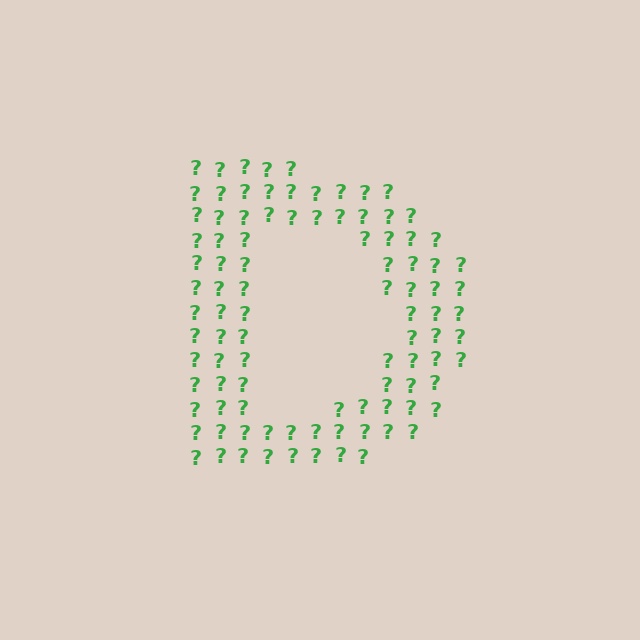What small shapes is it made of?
It is made of small question marks.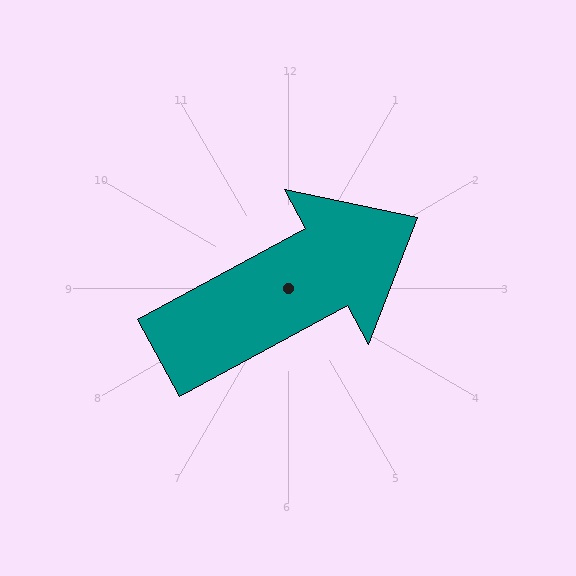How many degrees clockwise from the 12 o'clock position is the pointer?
Approximately 62 degrees.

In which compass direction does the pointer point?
Northeast.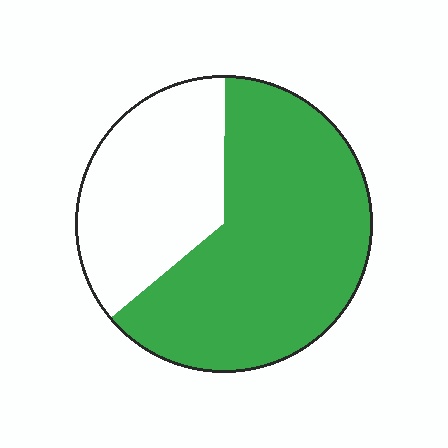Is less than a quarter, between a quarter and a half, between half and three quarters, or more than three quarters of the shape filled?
Between half and three quarters.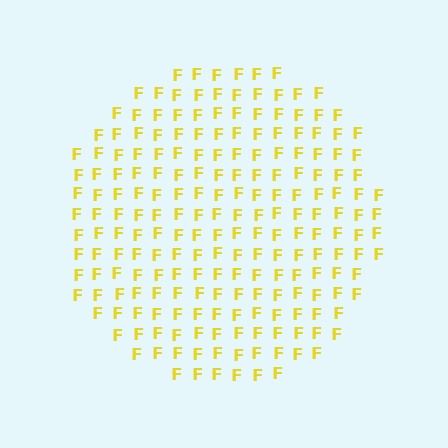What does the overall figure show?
The overall figure shows a circle.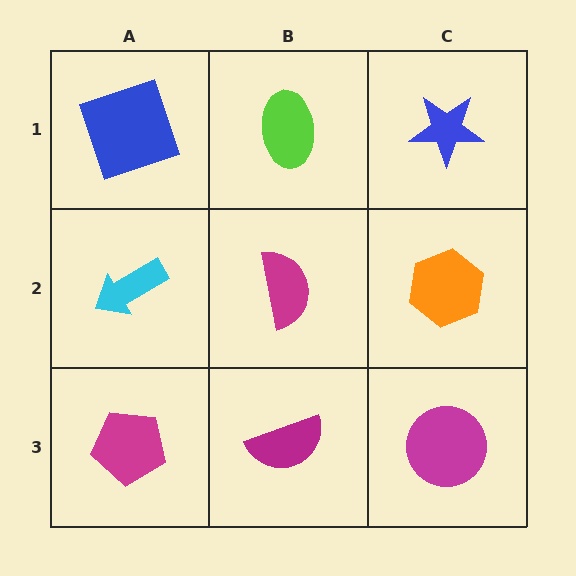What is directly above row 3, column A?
A cyan arrow.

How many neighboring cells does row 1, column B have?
3.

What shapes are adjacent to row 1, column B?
A magenta semicircle (row 2, column B), a blue square (row 1, column A), a blue star (row 1, column C).